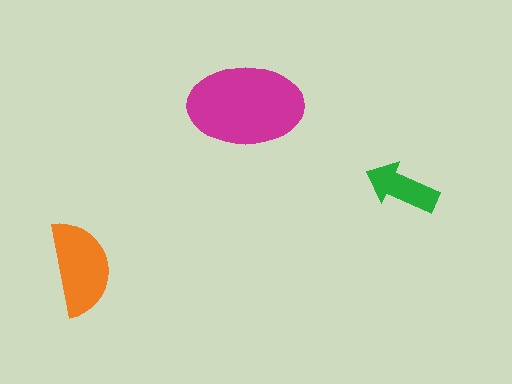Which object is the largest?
The magenta ellipse.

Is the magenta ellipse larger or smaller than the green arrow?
Larger.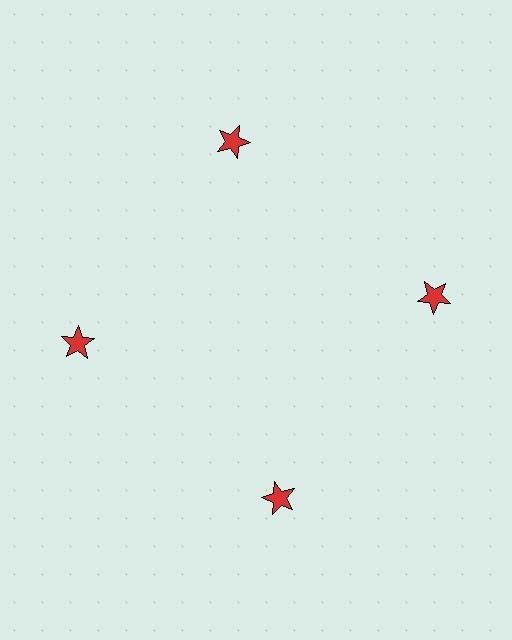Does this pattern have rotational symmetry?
Yes, this pattern has 4-fold rotational symmetry. It looks the same after rotating 90 degrees around the center.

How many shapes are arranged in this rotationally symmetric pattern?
There are 4 shapes, arranged in 4 groups of 1.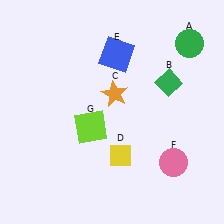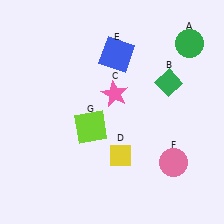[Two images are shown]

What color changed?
The star (C) changed from orange in Image 1 to pink in Image 2.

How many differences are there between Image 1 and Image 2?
There is 1 difference between the two images.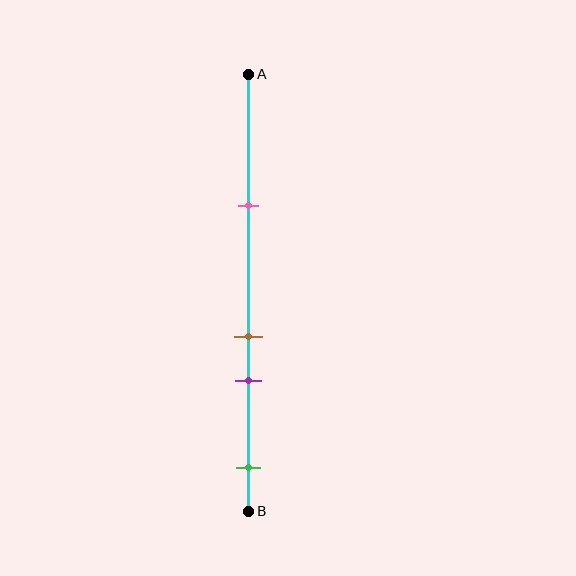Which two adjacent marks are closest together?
The brown and purple marks are the closest adjacent pair.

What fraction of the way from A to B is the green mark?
The green mark is approximately 90% (0.9) of the way from A to B.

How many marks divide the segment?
There are 4 marks dividing the segment.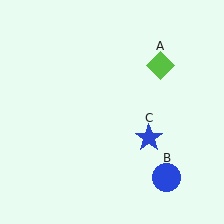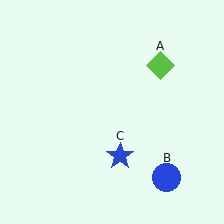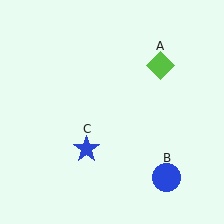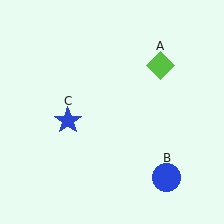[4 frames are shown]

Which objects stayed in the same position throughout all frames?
Lime diamond (object A) and blue circle (object B) remained stationary.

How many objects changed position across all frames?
1 object changed position: blue star (object C).